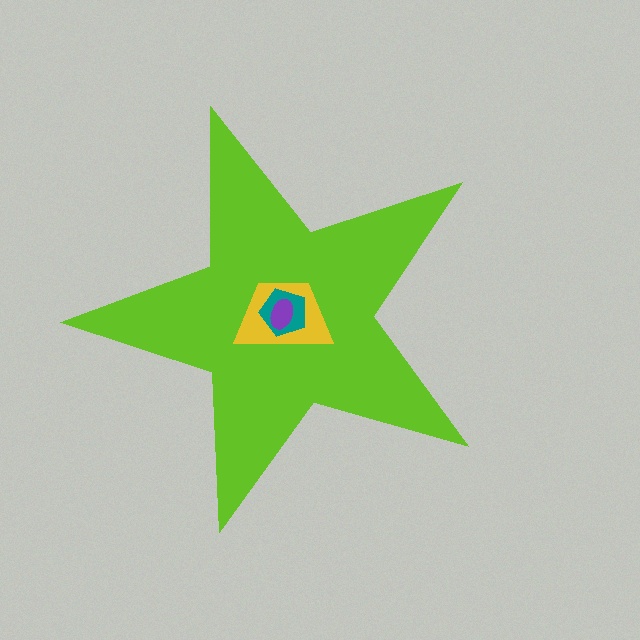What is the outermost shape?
The lime star.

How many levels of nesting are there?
4.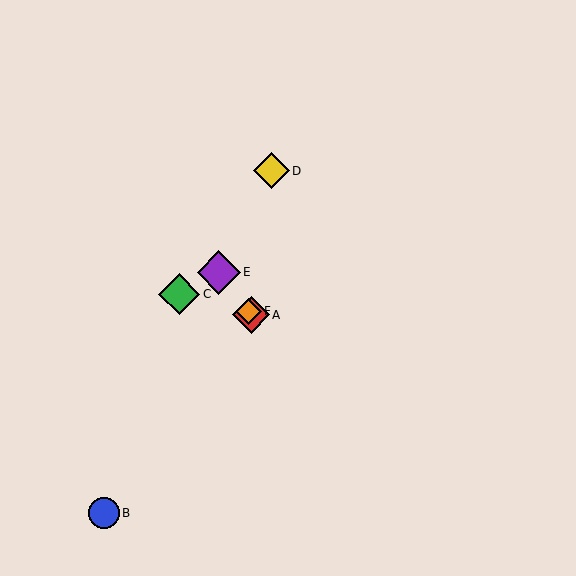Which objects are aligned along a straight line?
Objects A, E, F are aligned along a straight line.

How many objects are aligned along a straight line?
3 objects (A, E, F) are aligned along a straight line.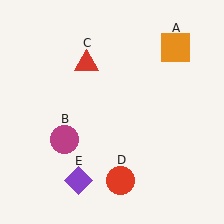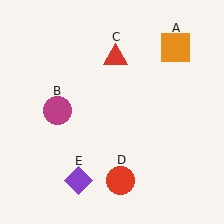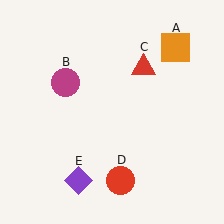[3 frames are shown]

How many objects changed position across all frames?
2 objects changed position: magenta circle (object B), red triangle (object C).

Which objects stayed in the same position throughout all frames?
Orange square (object A) and red circle (object D) and purple diamond (object E) remained stationary.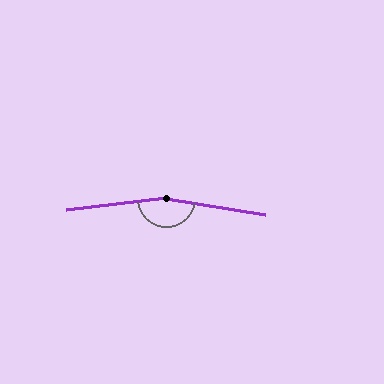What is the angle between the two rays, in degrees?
Approximately 164 degrees.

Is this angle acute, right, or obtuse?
It is obtuse.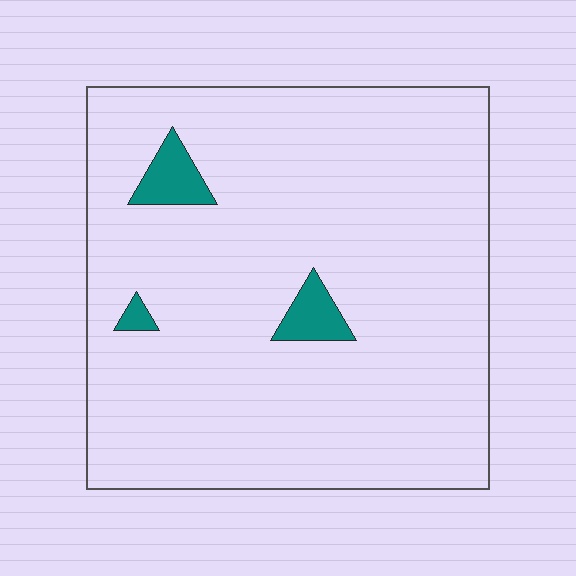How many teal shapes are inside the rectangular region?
3.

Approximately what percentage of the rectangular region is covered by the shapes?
Approximately 5%.